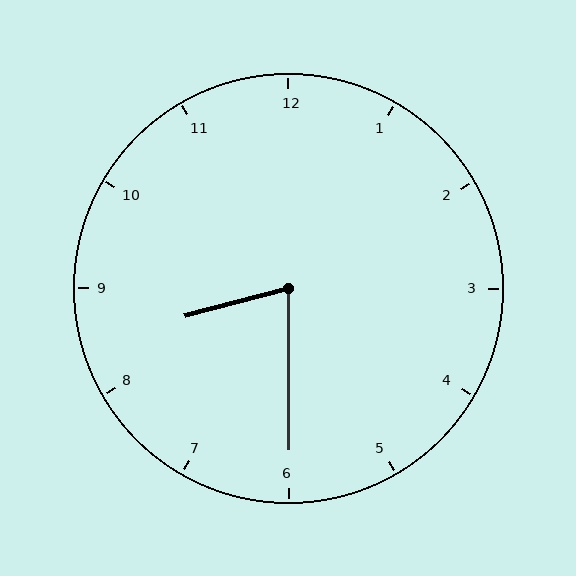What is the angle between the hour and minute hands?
Approximately 75 degrees.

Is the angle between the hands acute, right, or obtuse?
It is acute.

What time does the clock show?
8:30.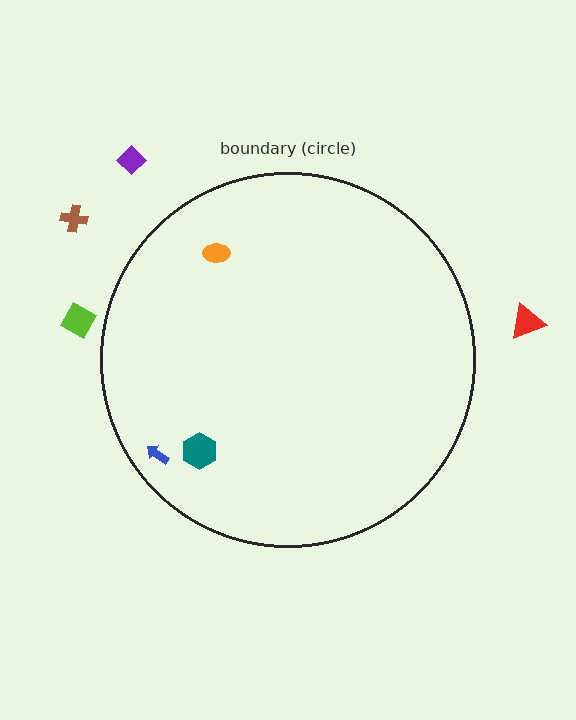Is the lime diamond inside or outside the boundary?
Outside.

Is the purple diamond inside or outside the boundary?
Outside.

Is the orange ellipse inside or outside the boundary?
Inside.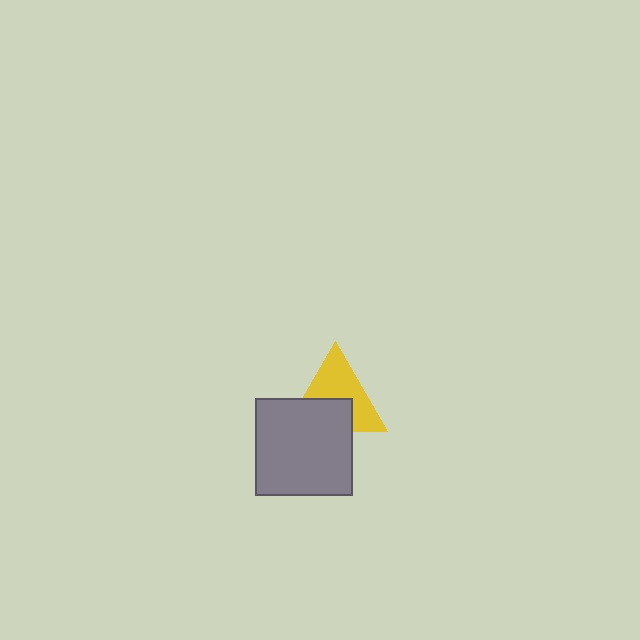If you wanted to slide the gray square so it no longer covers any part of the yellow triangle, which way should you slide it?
Slide it down — that is the most direct way to separate the two shapes.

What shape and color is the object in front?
The object in front is a gray square.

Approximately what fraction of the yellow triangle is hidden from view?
Roughly 43% of the yellow triangle is hidden behind the gray square.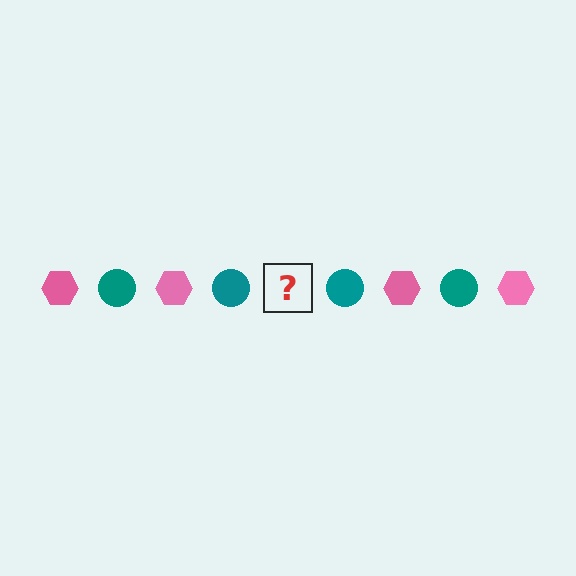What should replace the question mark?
The question mark should be replaced with a pink hexagon.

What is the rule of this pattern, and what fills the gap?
The rule is that the pattern alternates between pink hexagon and teal circle. The gap should be filled with a pink hexagon.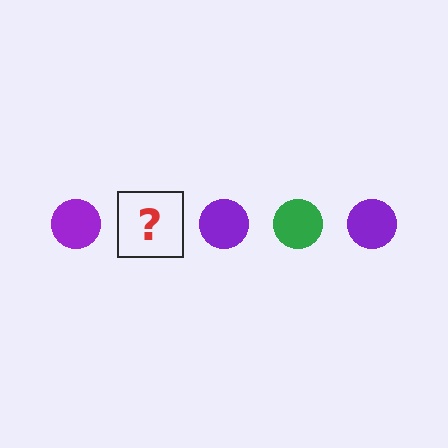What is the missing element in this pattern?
The missing element is a green circle.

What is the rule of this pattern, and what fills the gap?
The rule is that the pattern cycles through purple, green circles. The gap should be filled with a green circle.